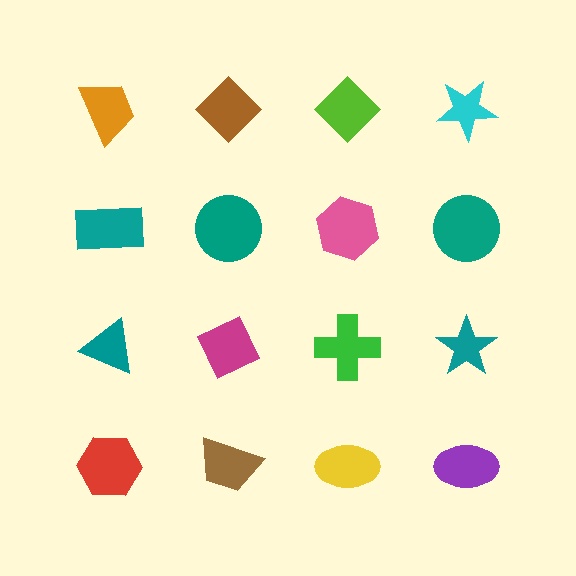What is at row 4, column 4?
A purple ellipse.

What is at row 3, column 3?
A green cross.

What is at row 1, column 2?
A brown diamond.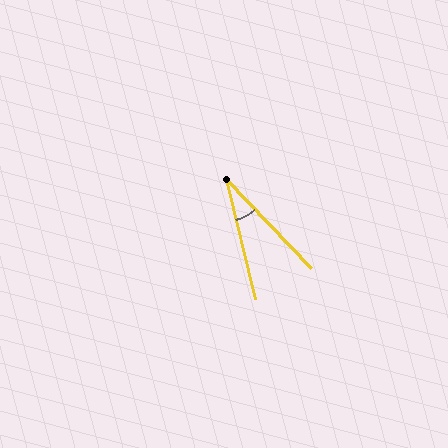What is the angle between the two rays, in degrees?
Approximately 30 degrees.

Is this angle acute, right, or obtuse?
It is acute.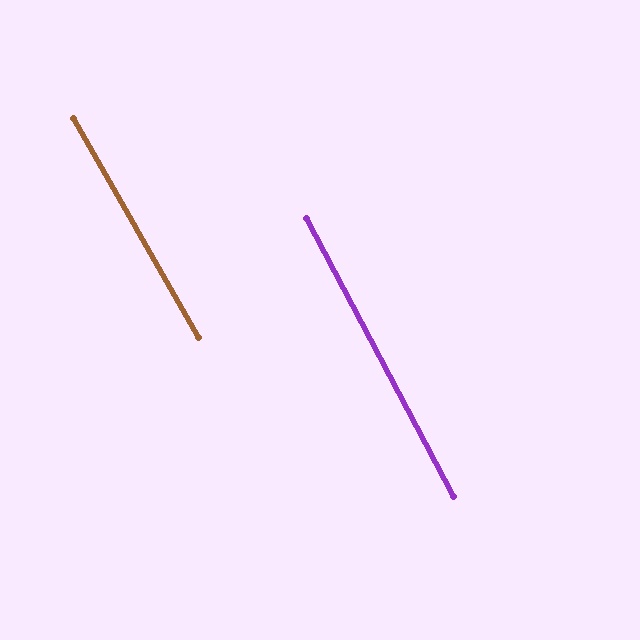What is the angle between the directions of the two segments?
Approximately 2 degrees.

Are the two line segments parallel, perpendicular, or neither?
Parallel — their directions differ by only 2.0°.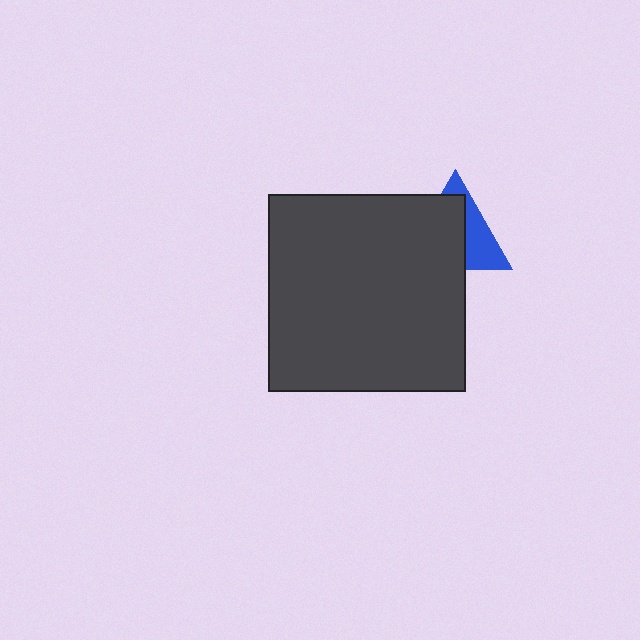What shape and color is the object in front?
The object in front is a dark gray square.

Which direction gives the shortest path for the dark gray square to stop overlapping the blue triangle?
Moving toward the lower-left gives the shortest separation.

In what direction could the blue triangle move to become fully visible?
The blue triangle could move toward the upper-right. That would shift it out from behind the dark gray square entirely.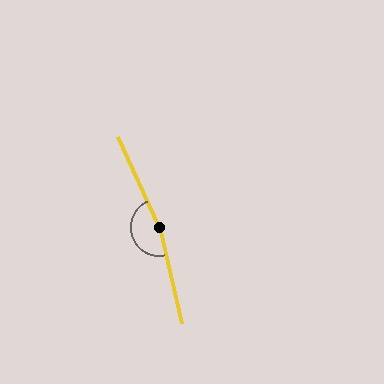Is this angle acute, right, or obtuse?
It is obtuse.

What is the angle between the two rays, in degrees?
Approximately 168 degrees.